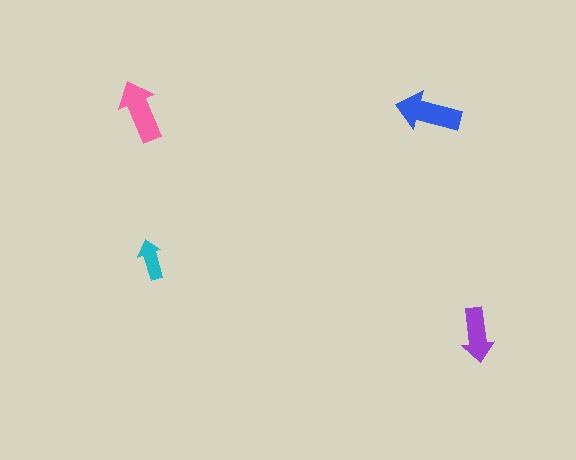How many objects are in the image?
There are 4 objects in the image.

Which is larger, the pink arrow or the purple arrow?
The pink one.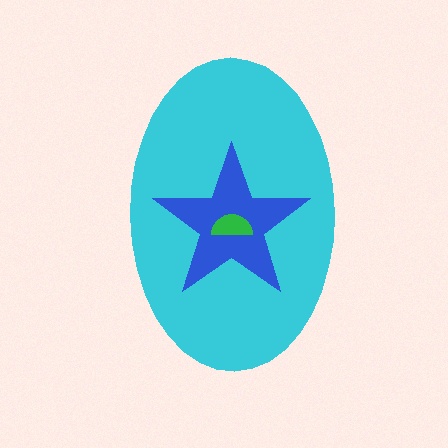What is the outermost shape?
The cyan ellipse.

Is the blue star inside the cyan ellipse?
Yes.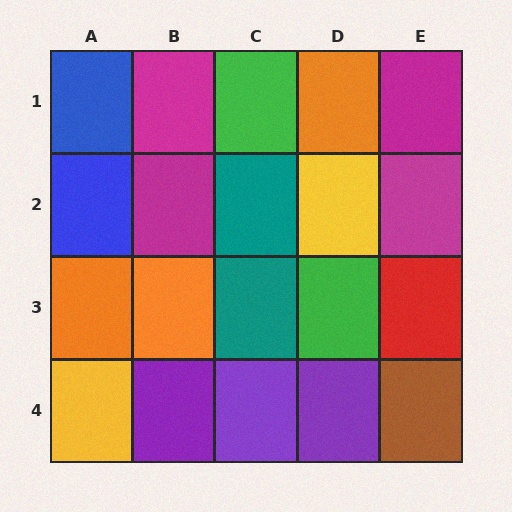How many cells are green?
2 cells are green.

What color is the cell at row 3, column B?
Orange.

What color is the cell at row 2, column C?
Teal.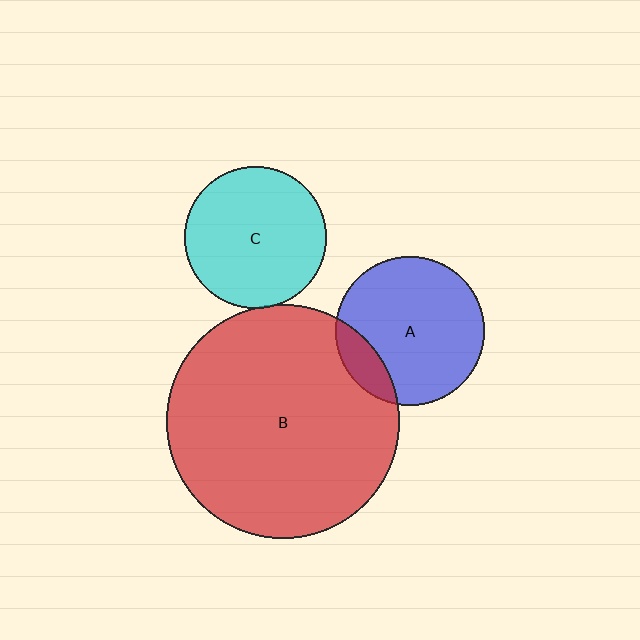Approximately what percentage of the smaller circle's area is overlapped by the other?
Approximately 15%.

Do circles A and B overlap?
Yes.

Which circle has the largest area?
Circle B (red).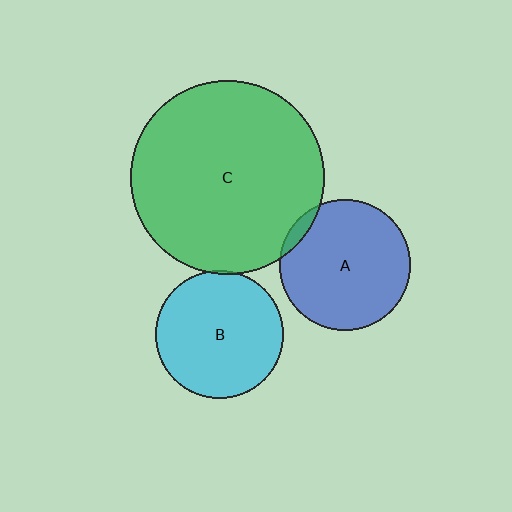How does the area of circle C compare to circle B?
Approximately 2.3 times.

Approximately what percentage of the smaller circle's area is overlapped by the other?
Approximately 5%.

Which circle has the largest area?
Circle C (green).